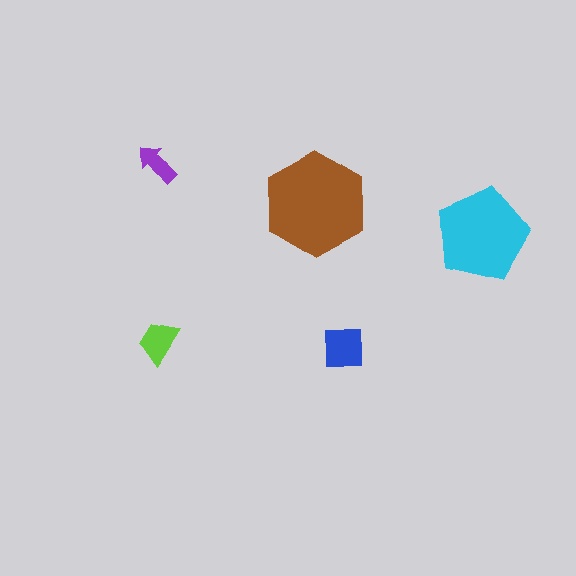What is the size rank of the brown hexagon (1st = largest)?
1st.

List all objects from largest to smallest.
The brown hexagon, the cyan pentagon, the blue square, the lime trapezoid, the purple arrow.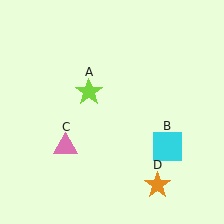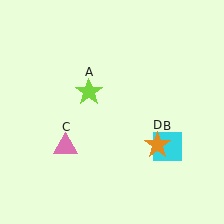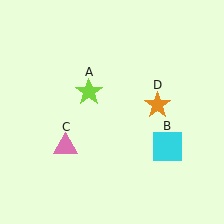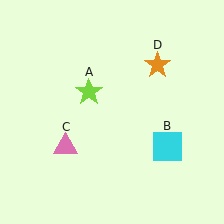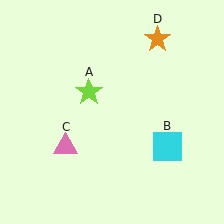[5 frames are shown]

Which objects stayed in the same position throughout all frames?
Lime star (object A) and cyan square (object B) and pink triangle (object C) remained stationary.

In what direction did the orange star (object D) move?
The orange star (object D) moved up.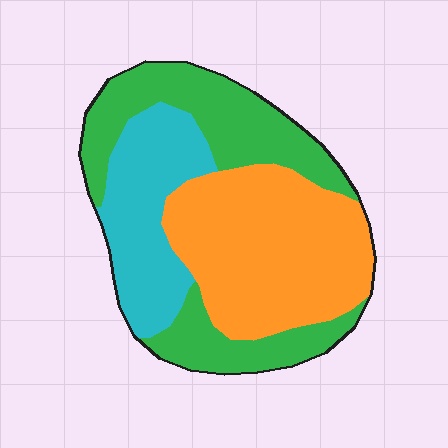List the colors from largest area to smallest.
From largest to smallest: orange, green, cyan.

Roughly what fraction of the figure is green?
Green covers around 35% of the figure.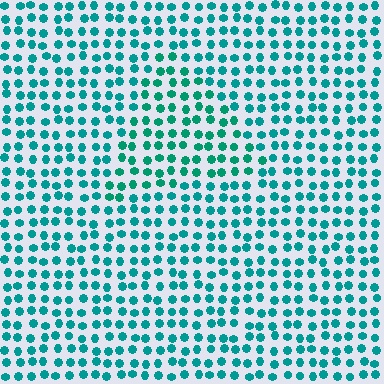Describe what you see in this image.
The image is filled with small teal elements in a uniform arrangement. A triangle-shaped region is visible where the elements are tinted to a slightly different hue, forming a subtle color boundary.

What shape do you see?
I see a triangle.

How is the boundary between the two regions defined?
The boundary is defined purely by a slight shift in hue (about 15 degrees). Spacing, size, and orientation are identical on both sides.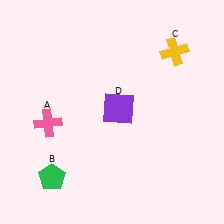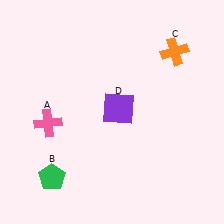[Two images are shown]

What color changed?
The cross (C) changed from yellow in Image 1 to orange in Image 2.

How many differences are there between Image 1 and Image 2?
There is 1 difference between the two images.